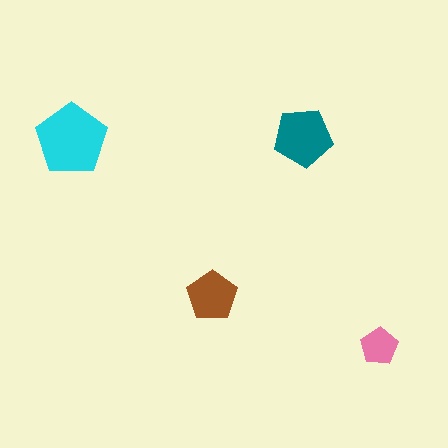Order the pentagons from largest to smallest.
the cyan one, the teal one, the brown one, the pink one.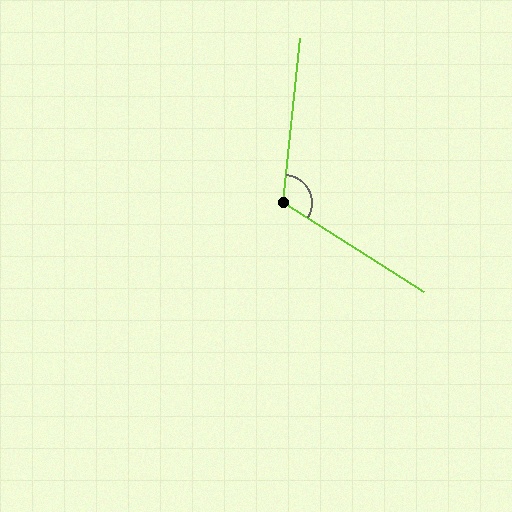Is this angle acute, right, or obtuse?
It is obtuse.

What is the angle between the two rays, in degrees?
Approximately 117 degrees.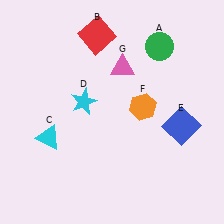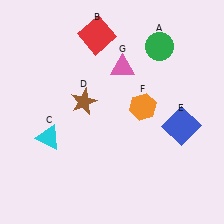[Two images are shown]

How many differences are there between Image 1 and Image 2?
There is 1 difference between the two images.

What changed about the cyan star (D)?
In Image 1, D is cyan. In Image 2, it changed to brown.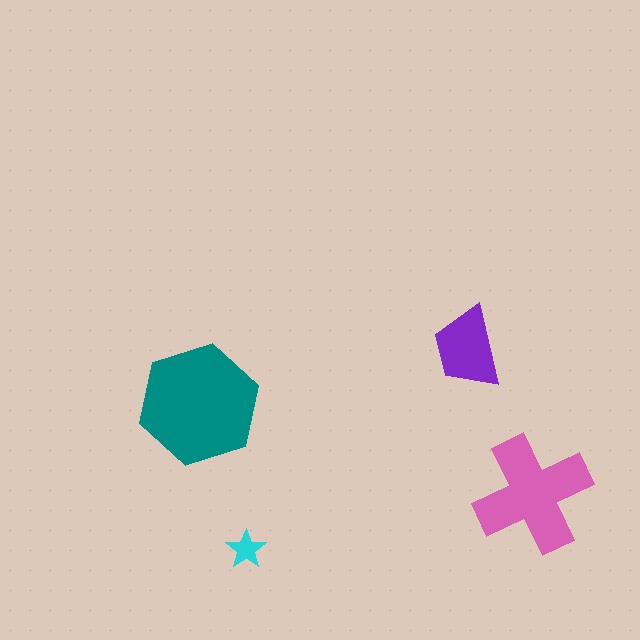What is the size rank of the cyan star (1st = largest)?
4th.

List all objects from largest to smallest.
The teal hexagon, the pink cross, the purple trapezoid, the cyan star.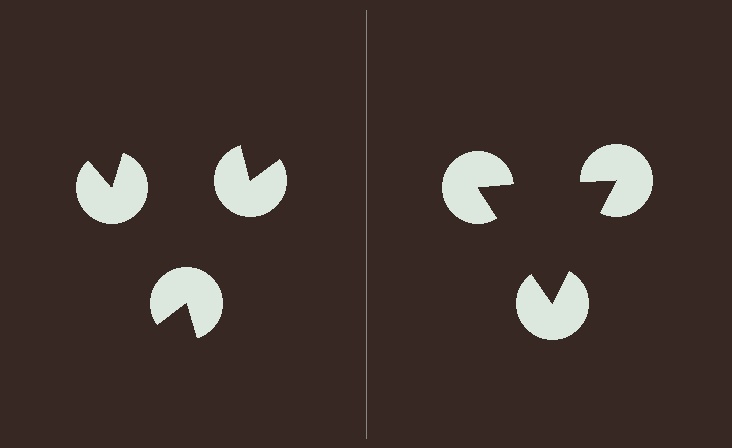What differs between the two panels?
The pac-man discs are positioned identically on both sides; only the wedge orientations differ. On the right they align to a triangle; on the left they are misaligned.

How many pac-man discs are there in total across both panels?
6 — 3 on each side.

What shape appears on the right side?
An illusory triangle.